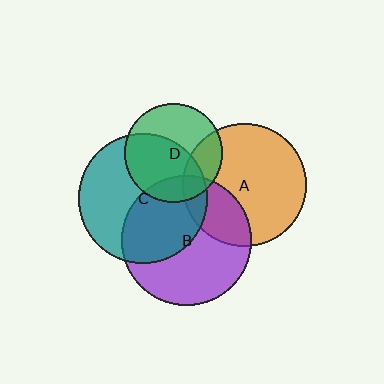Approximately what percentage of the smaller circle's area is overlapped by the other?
Approximately 45%.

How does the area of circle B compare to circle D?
Approximately 1.8 times.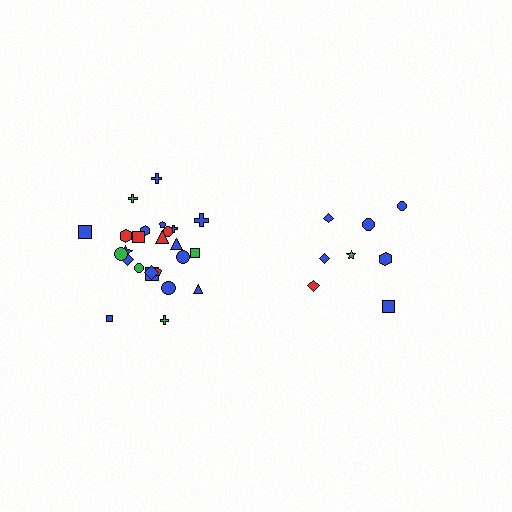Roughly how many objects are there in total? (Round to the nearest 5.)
Roughly 35 objects in total.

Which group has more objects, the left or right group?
The left group.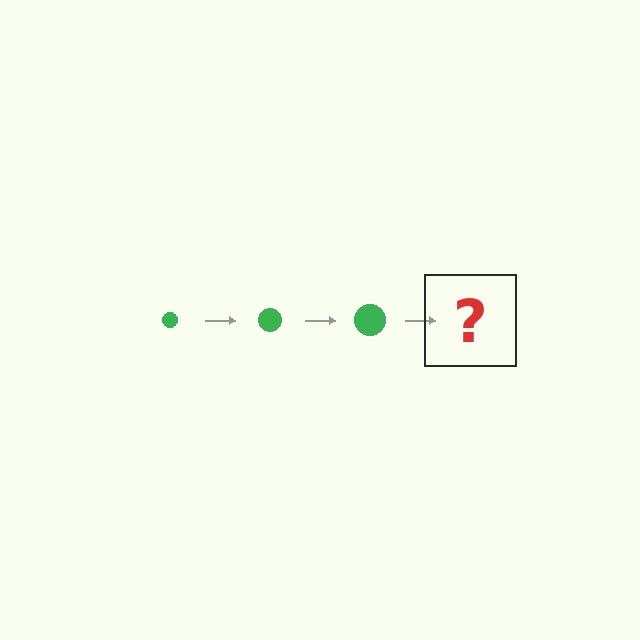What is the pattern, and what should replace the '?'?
The pattern is that the circle gets progressively larger each step. The '?' should be a green circle, larger than the previous one.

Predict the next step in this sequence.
The next step is a green circle, larger than the previous one.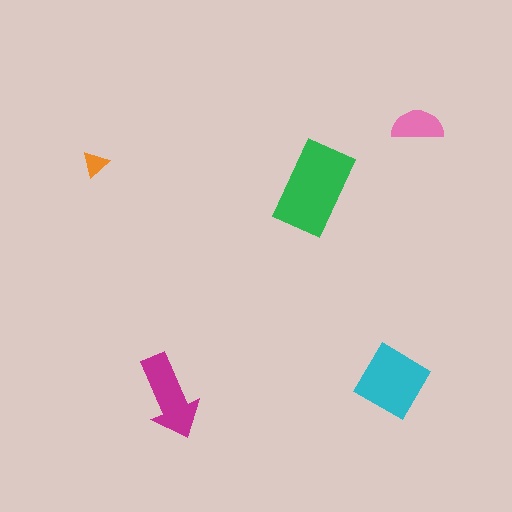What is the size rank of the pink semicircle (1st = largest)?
4th.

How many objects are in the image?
There are 5 objects in the image.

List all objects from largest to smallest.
The green rectangle, the cyan diamond, the magenta arrow, the pink semicircle, the orange triangle.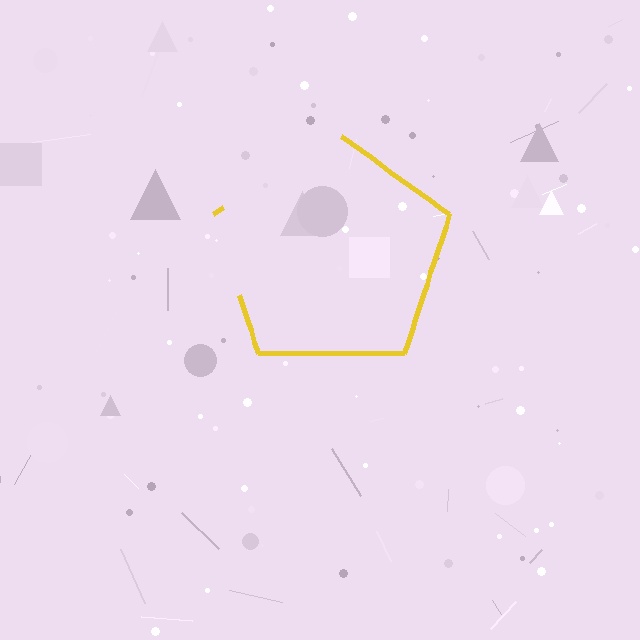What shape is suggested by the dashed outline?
The dashed outline suggests a pentagon.